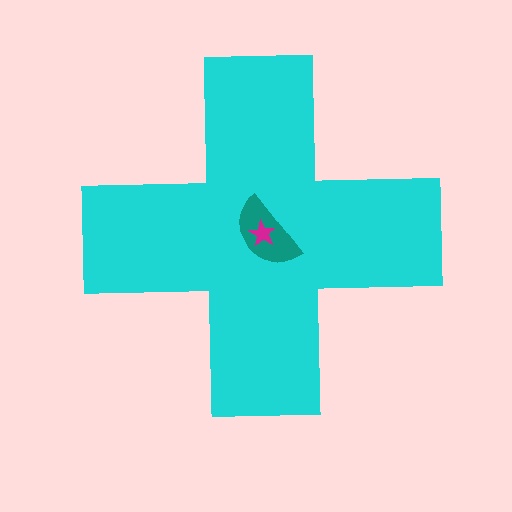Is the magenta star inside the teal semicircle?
Yes.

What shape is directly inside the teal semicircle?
The magenta star.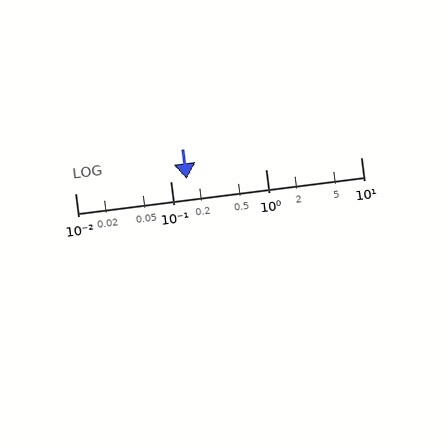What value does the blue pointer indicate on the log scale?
The pointer indicates approximately 0.15.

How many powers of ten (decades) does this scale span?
The scale spans 3 decades, from 0.01 to 10.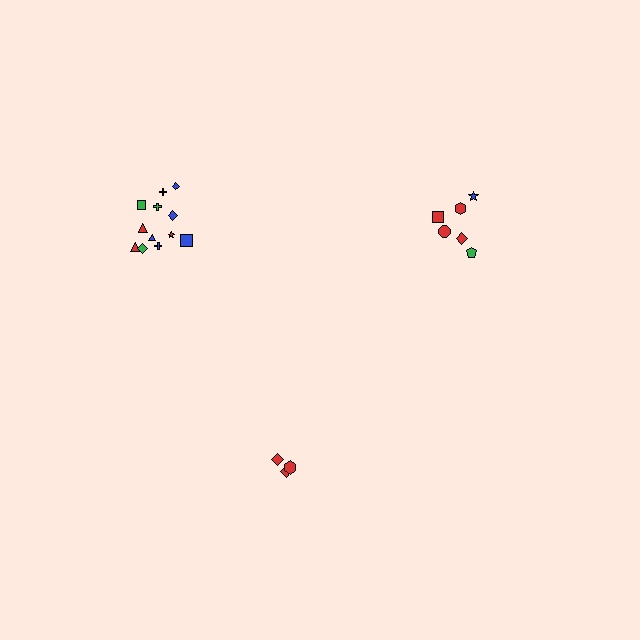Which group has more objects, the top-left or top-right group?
The top-left group.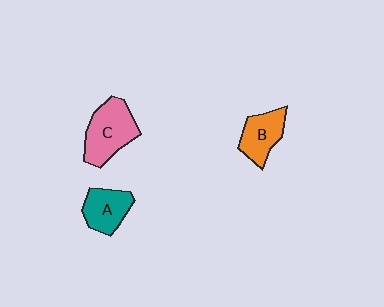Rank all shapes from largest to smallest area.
From largest to smallest: C (pink), B (orange), A (teal).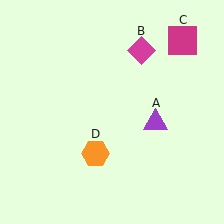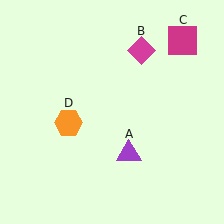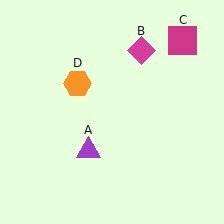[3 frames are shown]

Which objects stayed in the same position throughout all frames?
Magenta diamond (object B) and magenta square (object C) remained stationary.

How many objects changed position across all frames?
2 objects changed position: purple triangle (object A), orange hexagon (object D).